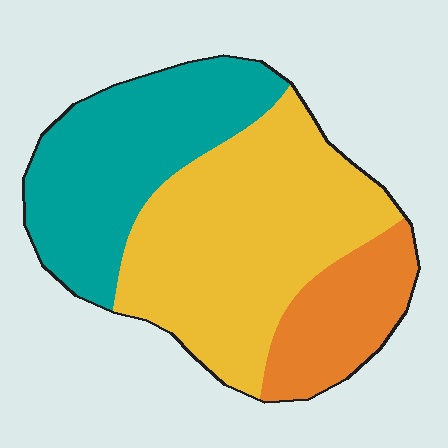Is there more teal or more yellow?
Yellow.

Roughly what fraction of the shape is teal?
Teal takes up between a third and a half of the shape.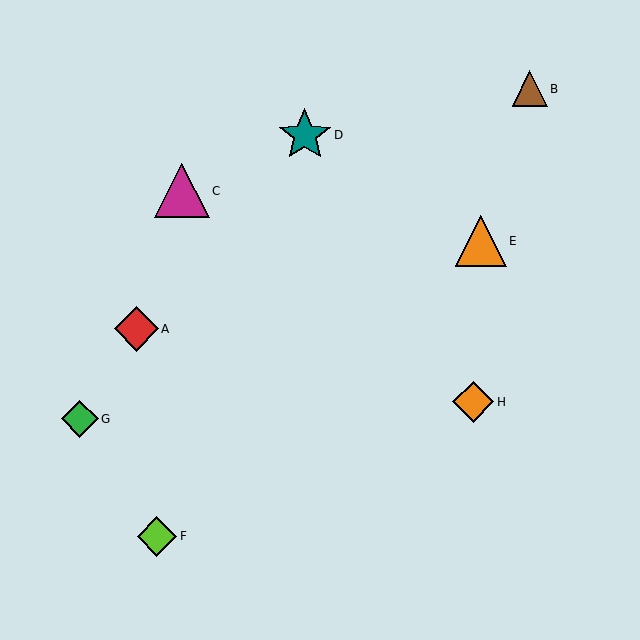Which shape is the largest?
The magenta triangle (labeled C) is the largest.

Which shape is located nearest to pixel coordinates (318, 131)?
The teal star (labeled D) at (305, 135) is nearest to that location.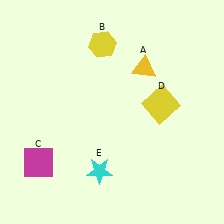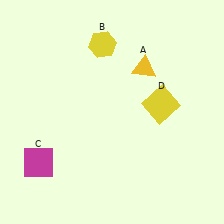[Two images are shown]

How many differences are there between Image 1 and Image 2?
There is 1 difference between the two images.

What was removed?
The cyan star (E) was removed in Image 2.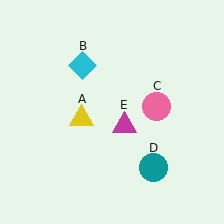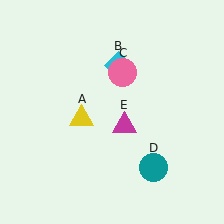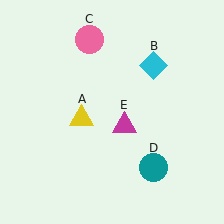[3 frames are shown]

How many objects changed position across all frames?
2 objects changed position: cyan diamond (object B), pink circle (object C).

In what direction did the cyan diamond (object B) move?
The cyan diamond (object B) moved right.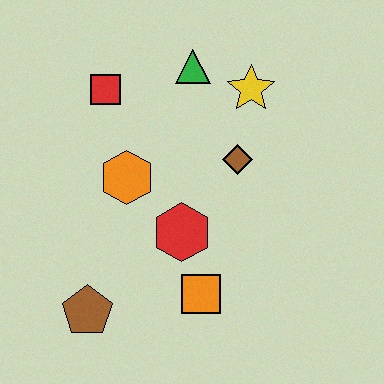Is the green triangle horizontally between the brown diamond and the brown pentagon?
Yes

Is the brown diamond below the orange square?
No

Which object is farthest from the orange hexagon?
The yellow star is farthest from the orange hexagon.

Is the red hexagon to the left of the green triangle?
Yes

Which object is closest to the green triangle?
The yellow star is closest to the green triangle.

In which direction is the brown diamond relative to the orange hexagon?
The brown diamond is to the right of the orange hexagon.